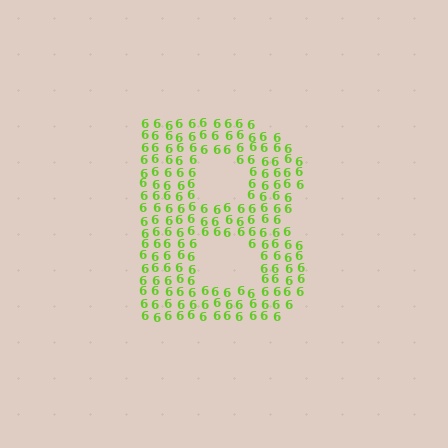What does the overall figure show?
The overall figure shows the letter B.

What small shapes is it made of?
It is made of small digit 6's.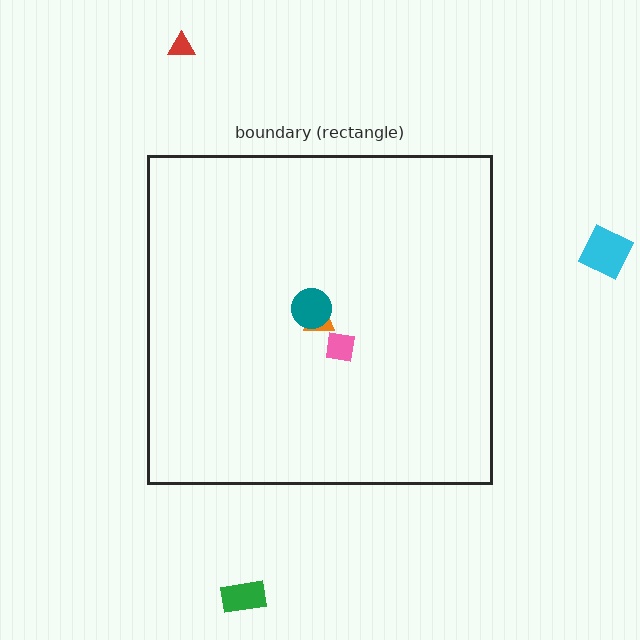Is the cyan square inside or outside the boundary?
Outside.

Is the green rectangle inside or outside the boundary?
Outside.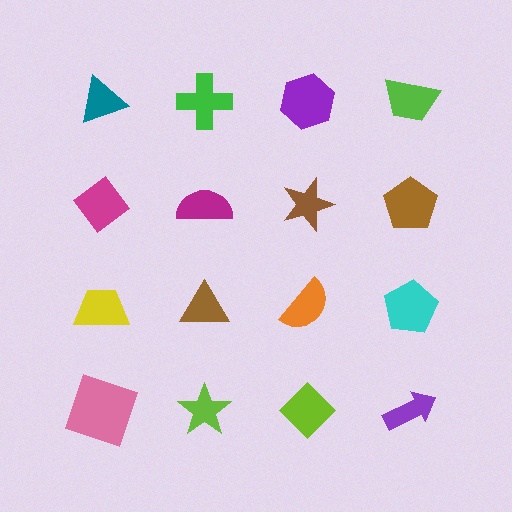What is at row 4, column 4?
A purple arrow.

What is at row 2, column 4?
A brown pentagon.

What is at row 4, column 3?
A lime diamond.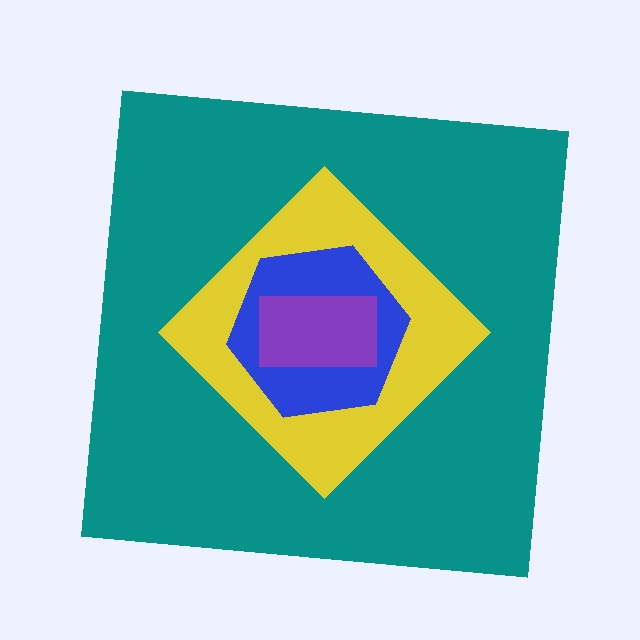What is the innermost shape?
The purple rectangle.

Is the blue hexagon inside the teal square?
Yes.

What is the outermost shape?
The teal square.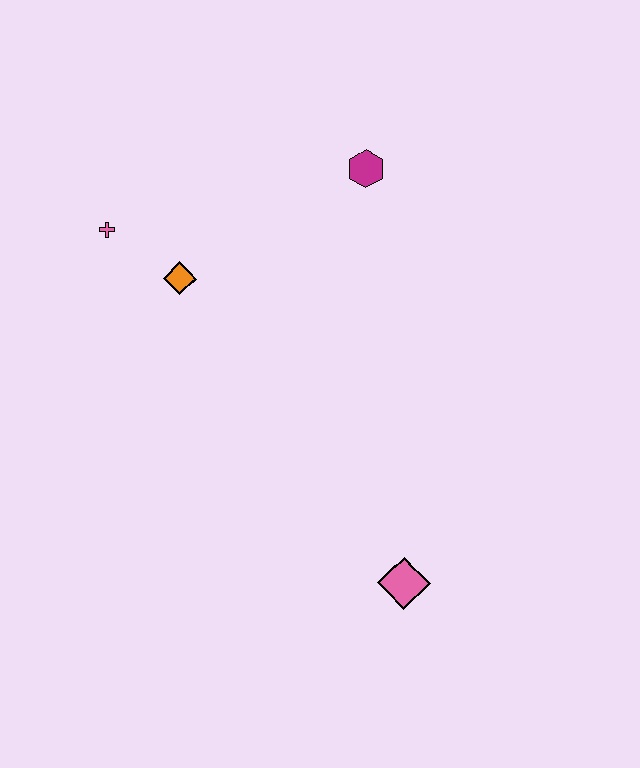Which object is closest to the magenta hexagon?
The orange diamond is closest to the magenta hexagon.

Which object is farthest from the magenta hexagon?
The pink diamond is farthest from the magenta hexagon.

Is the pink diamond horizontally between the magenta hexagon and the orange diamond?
No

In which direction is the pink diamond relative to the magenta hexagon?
The pink diamond is below the magenta hexagon.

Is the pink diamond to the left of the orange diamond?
No